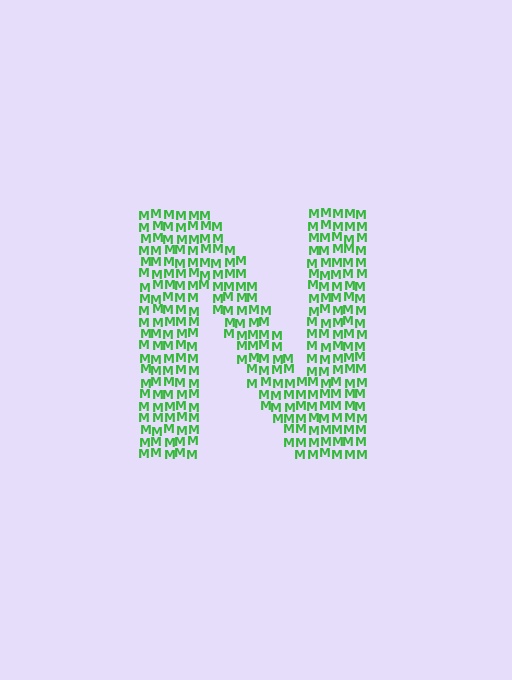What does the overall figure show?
The overall figure shows the letter N.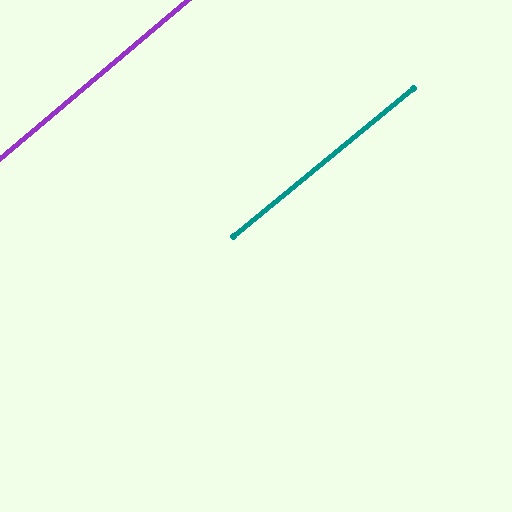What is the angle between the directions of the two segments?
Approximately 1 degree.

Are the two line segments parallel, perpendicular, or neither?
Parallel — their directions differ by only 0.9°.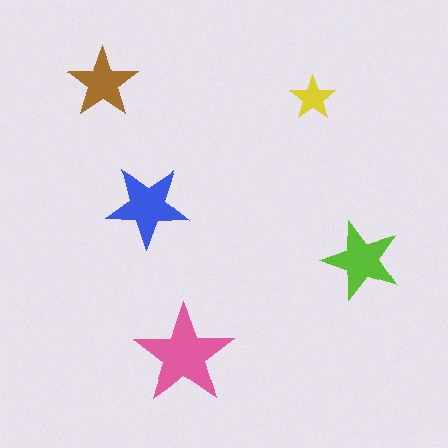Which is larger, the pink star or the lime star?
The pink one.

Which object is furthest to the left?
The brown star is leftmost.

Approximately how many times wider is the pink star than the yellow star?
About 2 times wider.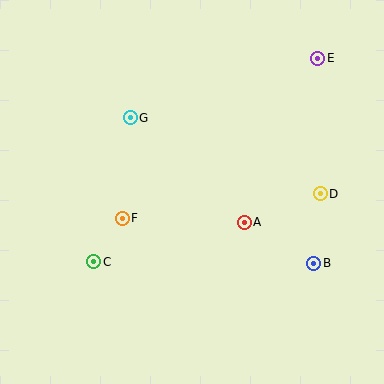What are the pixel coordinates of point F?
Point F is at (122, 218).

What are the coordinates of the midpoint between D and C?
The midpoint between D and C is at (207, 228).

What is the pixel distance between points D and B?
The distance between D and B is 70 pixels.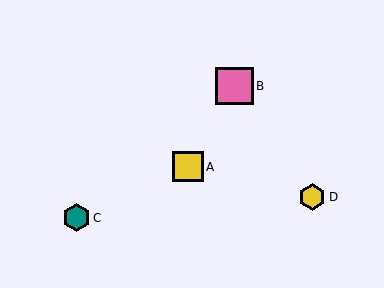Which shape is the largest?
The pink square (labeled B) is the largest.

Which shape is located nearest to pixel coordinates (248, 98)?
The pink square (labeled B) at (234, 86) is nearest to that location.